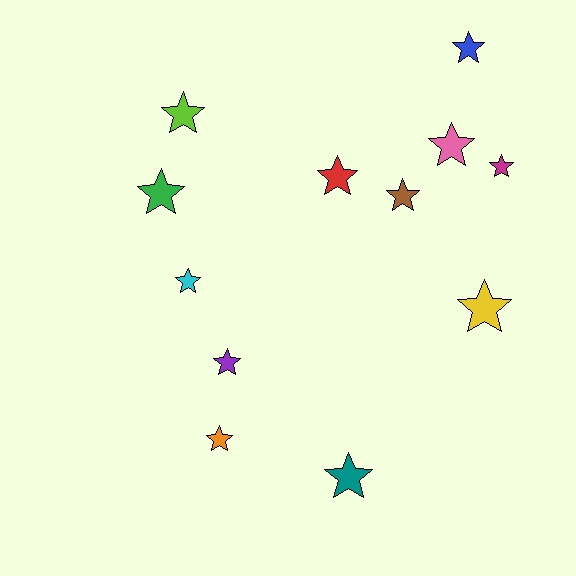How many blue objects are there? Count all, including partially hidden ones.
There is 1 blue object.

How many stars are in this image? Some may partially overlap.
There are 12 stars.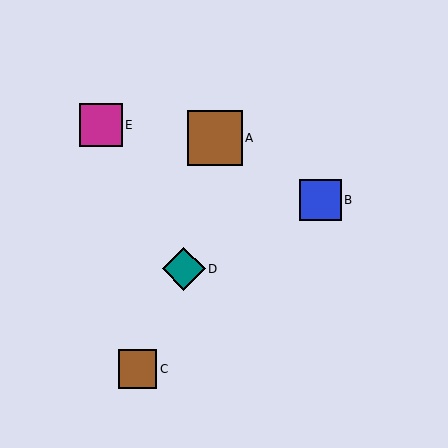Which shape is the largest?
The brown square (labeled A) is the largest.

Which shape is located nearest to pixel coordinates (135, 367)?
The brown square (labeled C) at (137, 369) is nearest to that location.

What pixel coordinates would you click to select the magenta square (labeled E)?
Click at (101, 125) to select the magenta square E.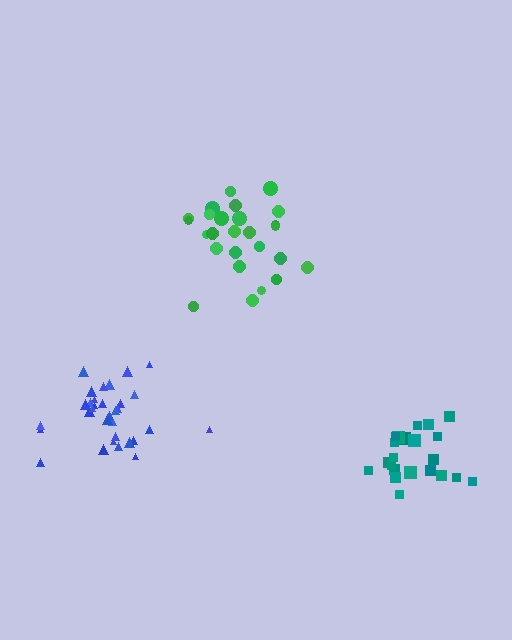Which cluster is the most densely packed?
Blue.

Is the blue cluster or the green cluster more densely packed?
Blue.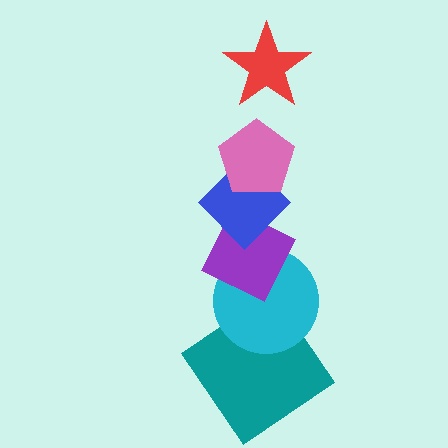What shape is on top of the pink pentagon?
The red star is on top of the pink pentagon.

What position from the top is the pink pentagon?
The pink pentagon is 2nd from the top.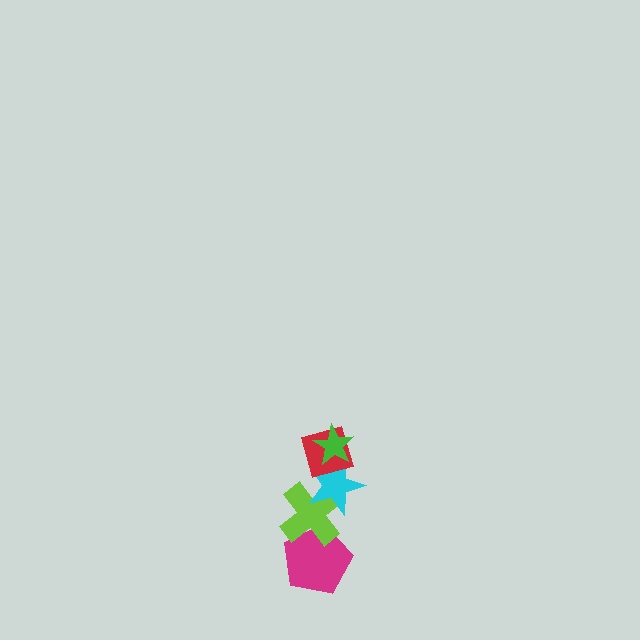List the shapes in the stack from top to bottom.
From top to bottom: the green star, the red diamond, the cyan star, the lime cross, the magenta pentagon.